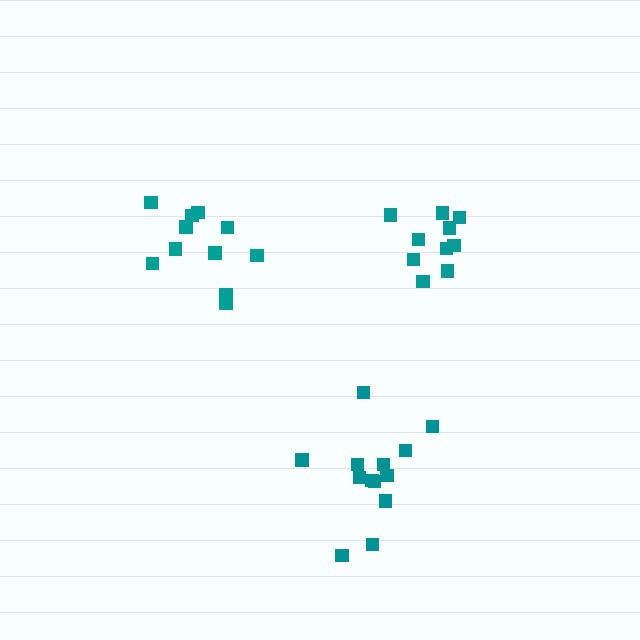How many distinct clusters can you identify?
There are 3 distinct clusters.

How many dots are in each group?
Group 1: 10 dots, Group 2: 11 dots, Group 3: 13 dots (34 total).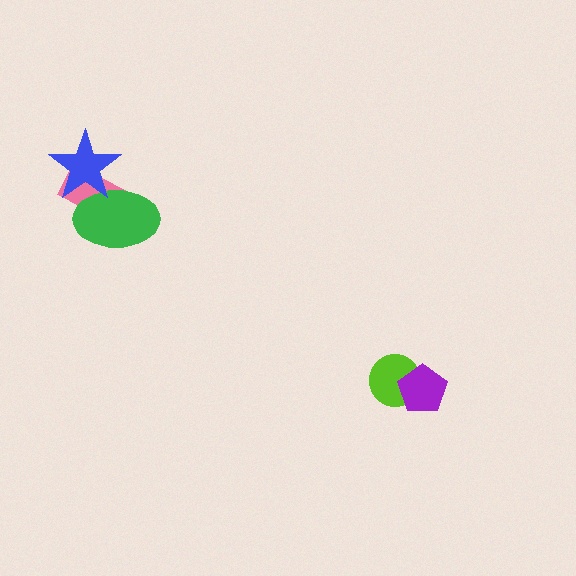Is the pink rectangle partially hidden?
Yes, it is partially covered by another shape.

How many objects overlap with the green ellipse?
2 objects overlap with the green ellipse.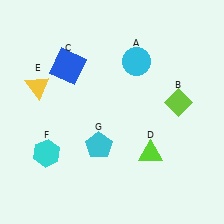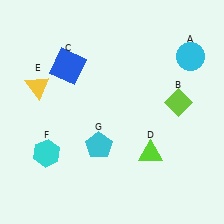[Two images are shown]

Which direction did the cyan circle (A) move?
The cyan circle (A) moved right.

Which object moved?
The cyan circle (A) moved right.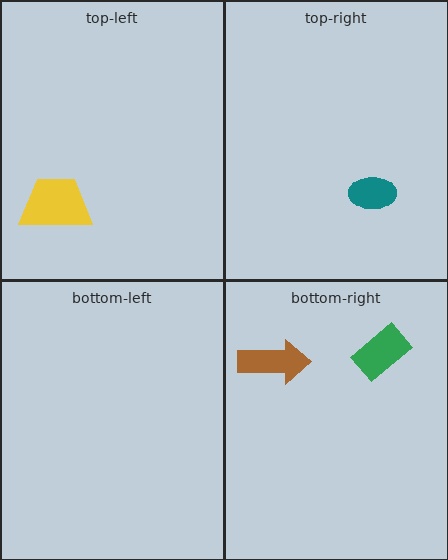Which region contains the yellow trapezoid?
The top-left region.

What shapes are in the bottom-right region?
The brown arrow, the green rectangle.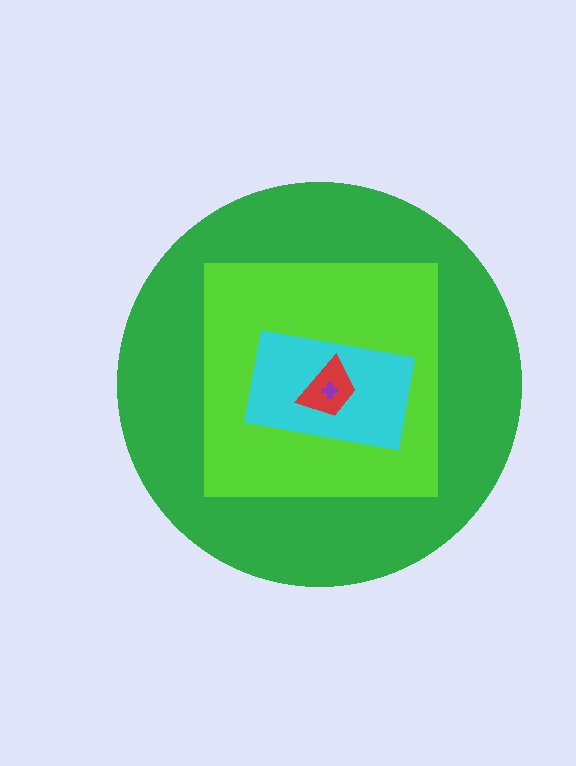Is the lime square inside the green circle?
Yes.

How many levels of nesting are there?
5.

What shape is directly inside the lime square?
The cyan rectangle.